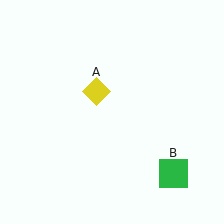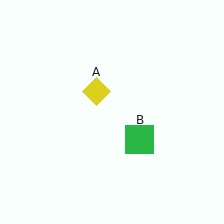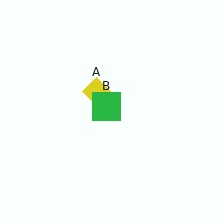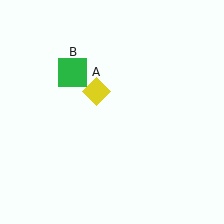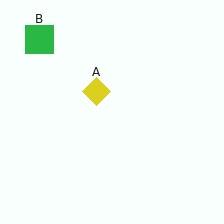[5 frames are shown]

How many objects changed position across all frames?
1 object changed position: green square (object B).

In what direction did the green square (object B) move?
The green square (object B) moved up and to the left.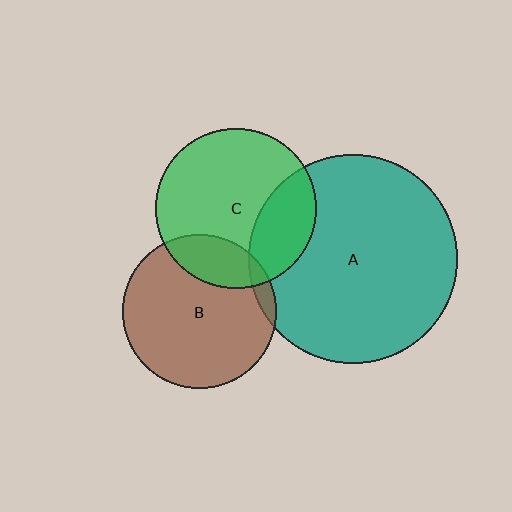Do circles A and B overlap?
Yes.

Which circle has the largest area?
Circle A (teal).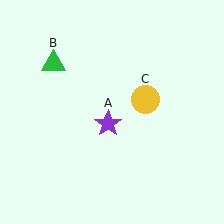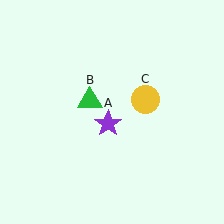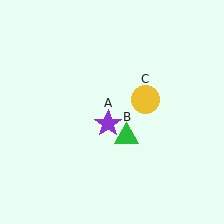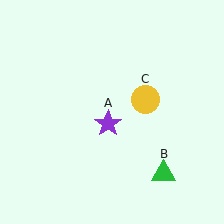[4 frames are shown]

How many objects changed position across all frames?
1 object changed position: green triangle (object B).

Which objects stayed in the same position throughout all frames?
Purple star (object A) and yellow circle (object C) remained stationary.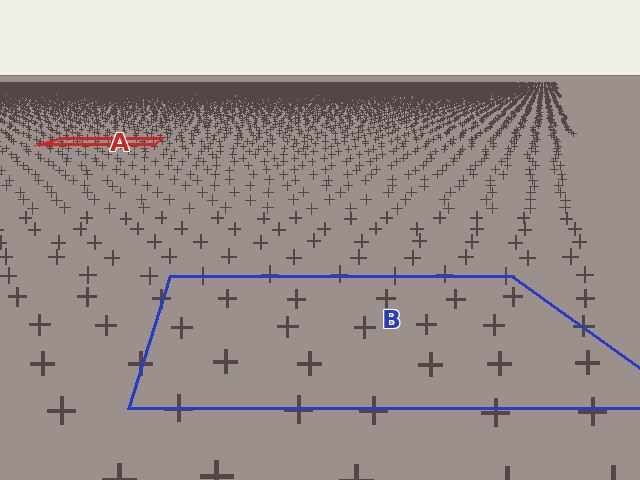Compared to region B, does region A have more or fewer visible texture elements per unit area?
Region A has more texture elements per unit area — they are packed more densely because it is farther away.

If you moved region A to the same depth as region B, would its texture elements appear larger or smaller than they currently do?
They would appear larger. At a closer depth, the same texture elements are projected at a bigger on-screen size.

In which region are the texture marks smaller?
The texture marks are smaller in region A, because it is farther away.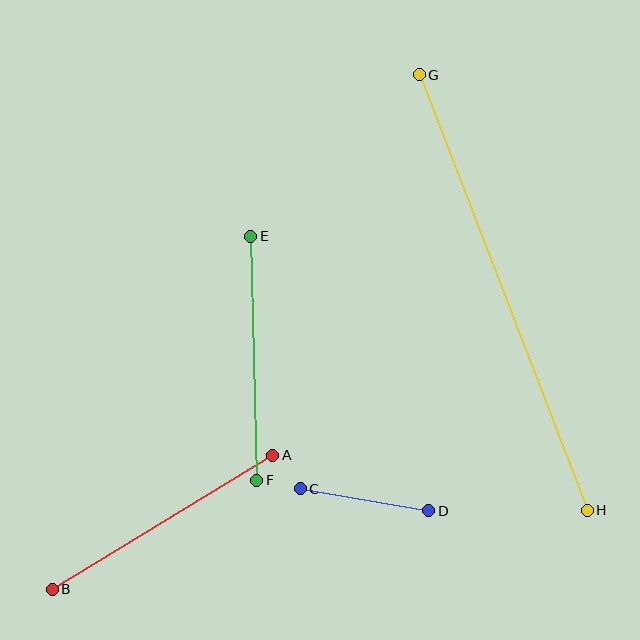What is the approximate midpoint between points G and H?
The midpoint is at approximately (503, 292) pixels.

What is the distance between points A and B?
The distance is approximately 258 pixels.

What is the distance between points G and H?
The distance is approximately 467 pixels.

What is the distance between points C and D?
The distance is approximately 130 pixels.